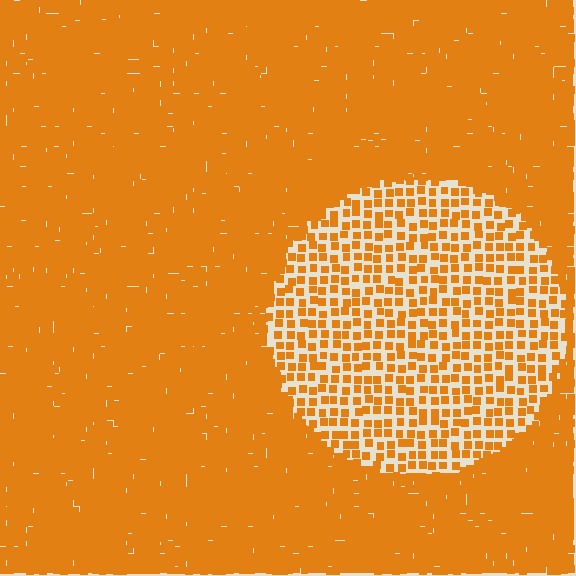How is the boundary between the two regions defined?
The boundary is defined by a change in element density (approximately 2.7x ratio). All elements are the same color, size, and shape.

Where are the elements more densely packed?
The elements are more densely packed outside the circle boundary.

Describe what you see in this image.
The image contains small orange elements arranged at two different densities. A circle-shaped region is visible where the elements are less densely packed than the surrounding area.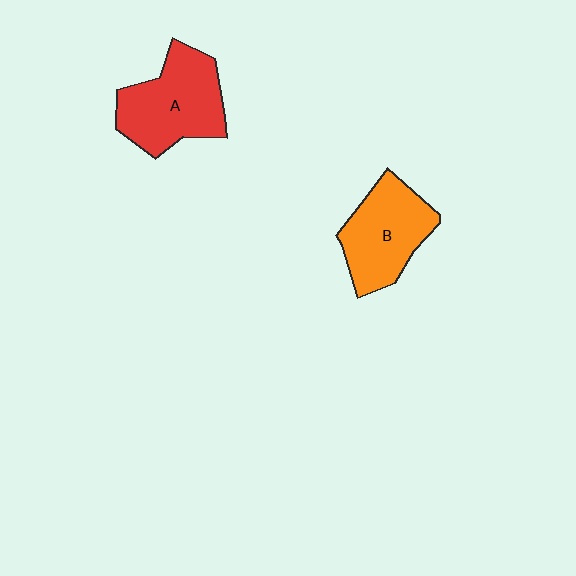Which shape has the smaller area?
Shape B (orange).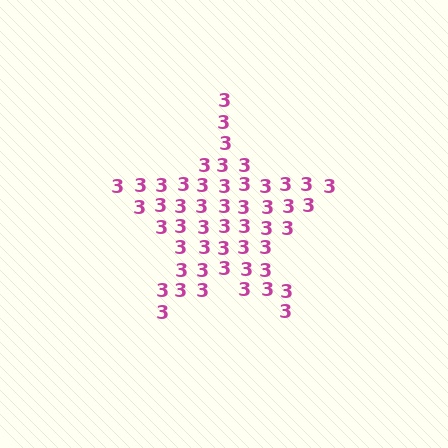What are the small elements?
The small elements are digit 3's.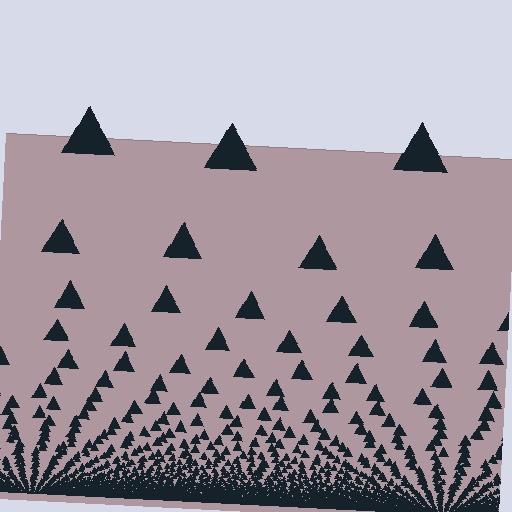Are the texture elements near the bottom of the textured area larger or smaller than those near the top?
Smaller. The gradient is inverted — elements near the bottom are smaller and denser.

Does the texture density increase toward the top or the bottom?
Density increases toward the bottom.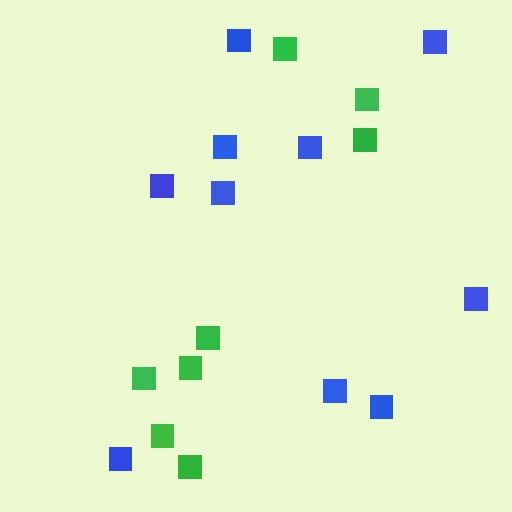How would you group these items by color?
There are 2 groups: one group of blue squares (10) and one group of green squares (8).